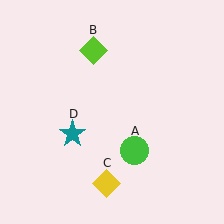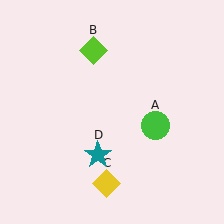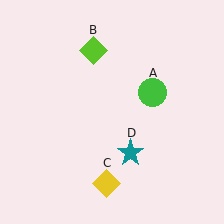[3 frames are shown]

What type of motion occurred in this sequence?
The green circle (object A), teal star (object D) rotated counterclockwise around the center of the scene.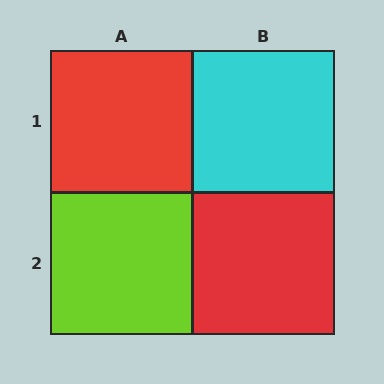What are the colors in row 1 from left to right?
Red, cyan.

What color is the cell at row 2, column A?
Lime.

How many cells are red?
2 cells are red.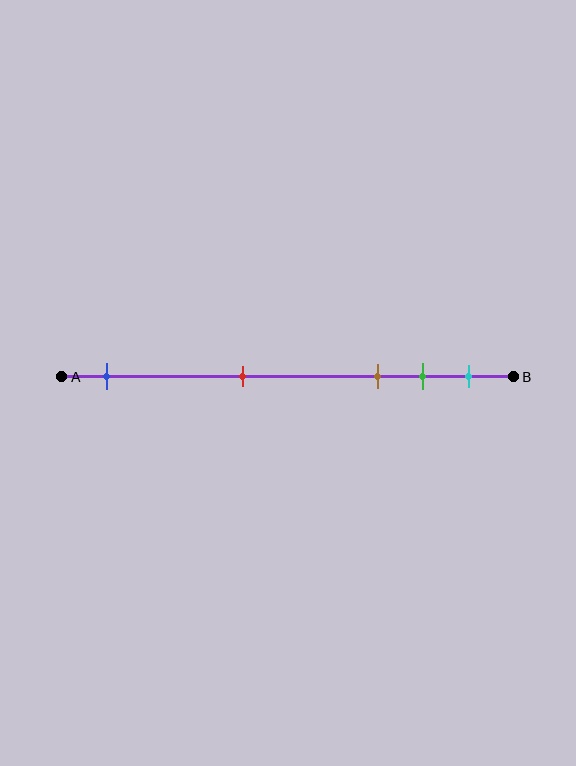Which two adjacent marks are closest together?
The green and cyan marks are the closest adjacent pair.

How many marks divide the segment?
There are 5 marks dividing the segment.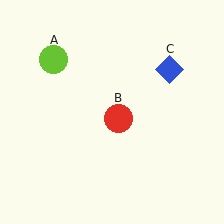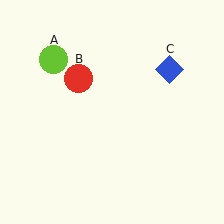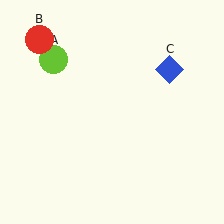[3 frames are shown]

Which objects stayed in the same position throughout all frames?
Lime circle (object A) and blue diamond (object C) remained stationary.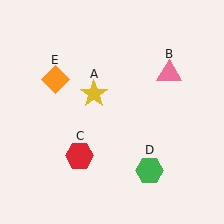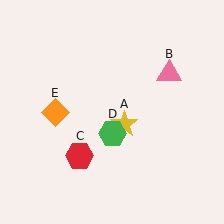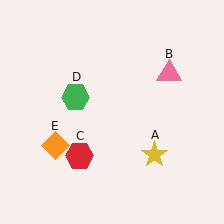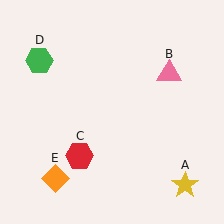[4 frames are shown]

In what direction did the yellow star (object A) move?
The yellow star (object A) moved down and to the right.